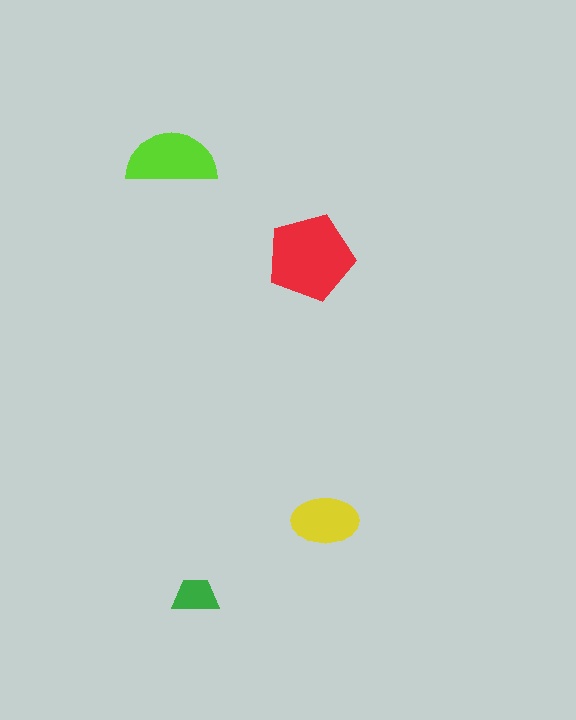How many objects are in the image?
There are 4 objects in the image.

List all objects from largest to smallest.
The red pentagon, the lime semicircle, the yellow ellipse, the green trapezoid.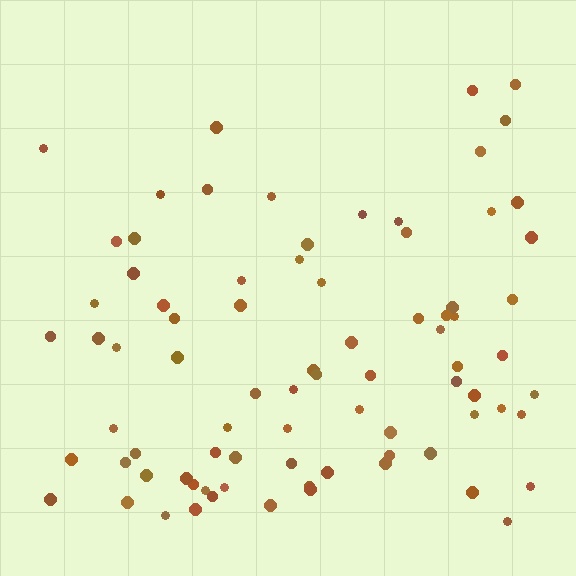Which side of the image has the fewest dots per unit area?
The top.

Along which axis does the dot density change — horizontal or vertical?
Vertical.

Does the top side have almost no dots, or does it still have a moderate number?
Still a moderate number, just noticeably fewer than the bottom.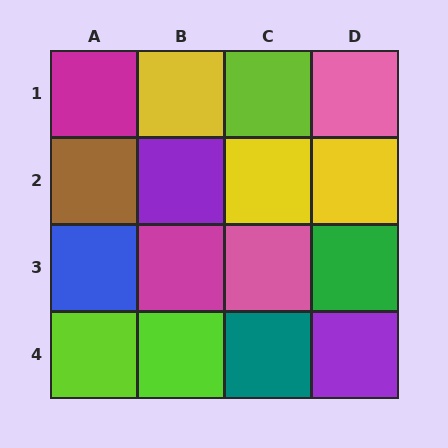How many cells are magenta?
2 cells are magenta.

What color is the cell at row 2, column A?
Brown.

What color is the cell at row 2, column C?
Yellow.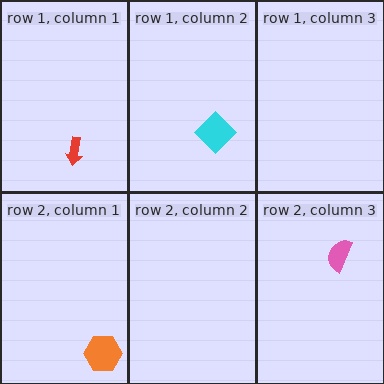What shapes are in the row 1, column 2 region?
The cyan diamond.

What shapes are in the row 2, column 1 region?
The orange hexagon.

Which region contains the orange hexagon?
The row 2, column 1 region.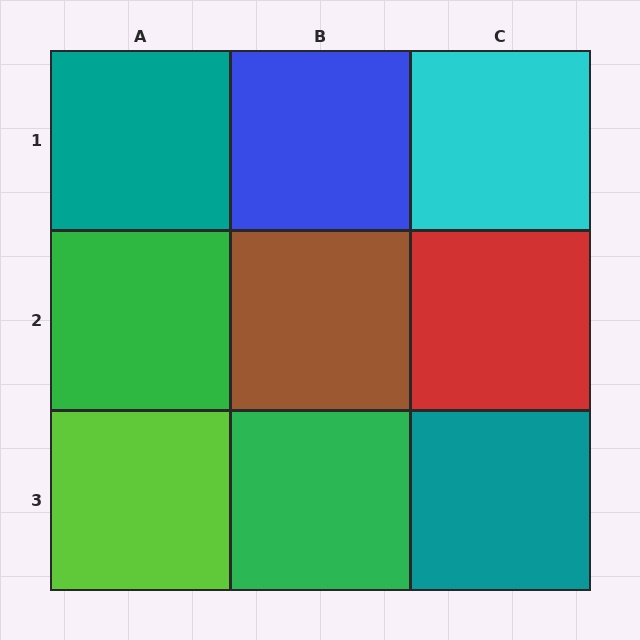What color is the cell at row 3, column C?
Teal.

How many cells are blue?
1 cell is blue.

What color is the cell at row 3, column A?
Lime.